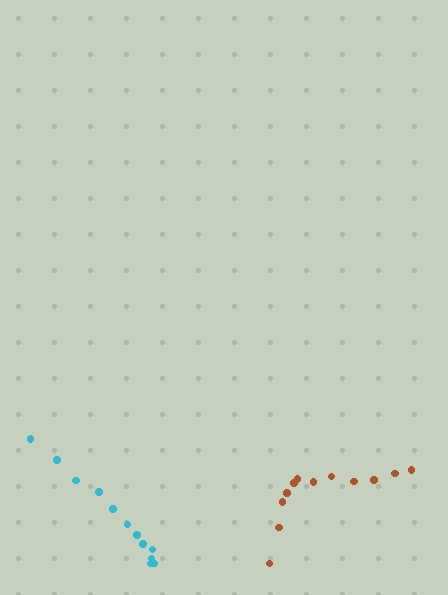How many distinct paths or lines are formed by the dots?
There are 2 distinct paths.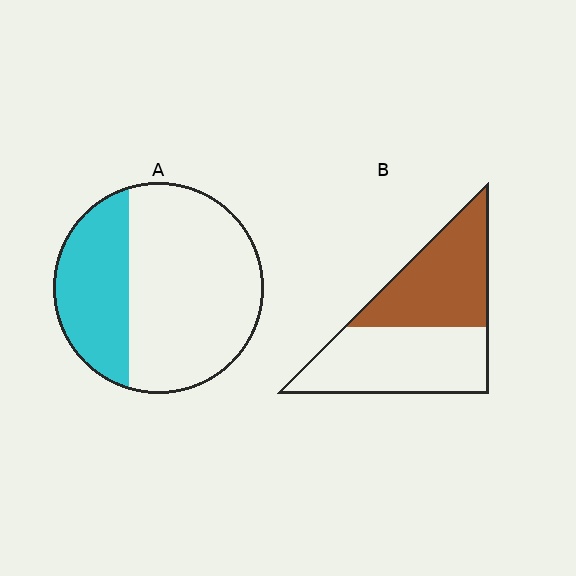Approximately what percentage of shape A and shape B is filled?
A is approximately 30% and B is approximately 45%.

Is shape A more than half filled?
No.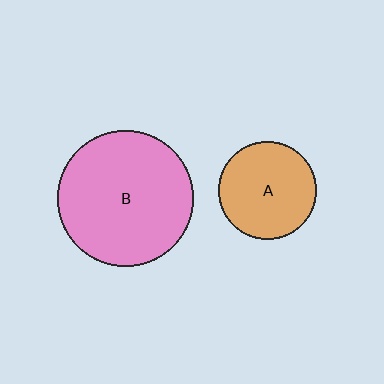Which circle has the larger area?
Circle B (pink).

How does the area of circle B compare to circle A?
Approximately 1.9 times.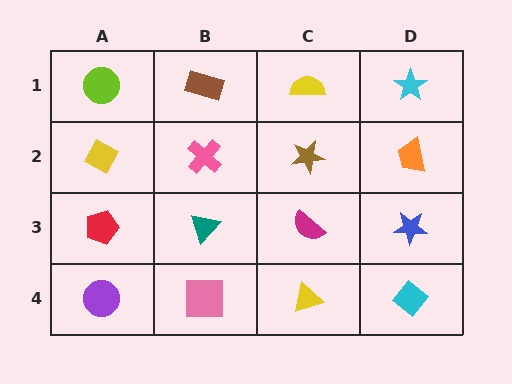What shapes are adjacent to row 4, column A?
A red pentagon (row 3, column A), a pink square (row 4, column B).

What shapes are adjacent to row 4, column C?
A magenta semicircle (row 3, column C), a pink square (row 4, column B), a cyan diamond (row 4, column D).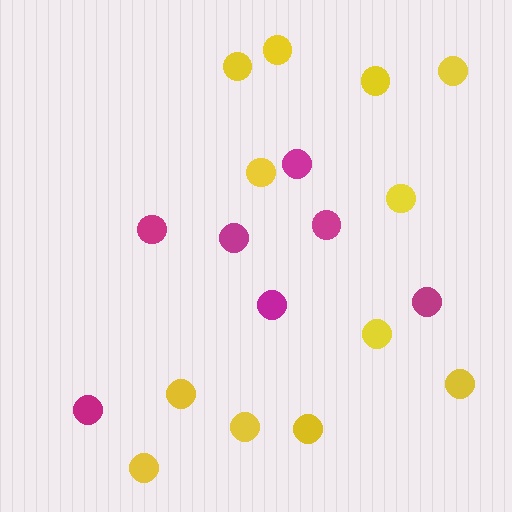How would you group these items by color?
There are 2 groups: one group of yellow circles (12) and one group of magenta circles (7).